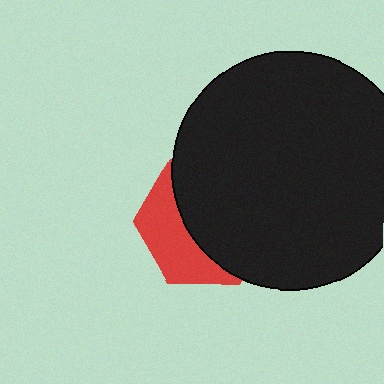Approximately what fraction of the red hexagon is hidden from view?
Roughly 63% of the red hexagon is hidden behind the black circle.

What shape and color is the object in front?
The object in front is a black circle.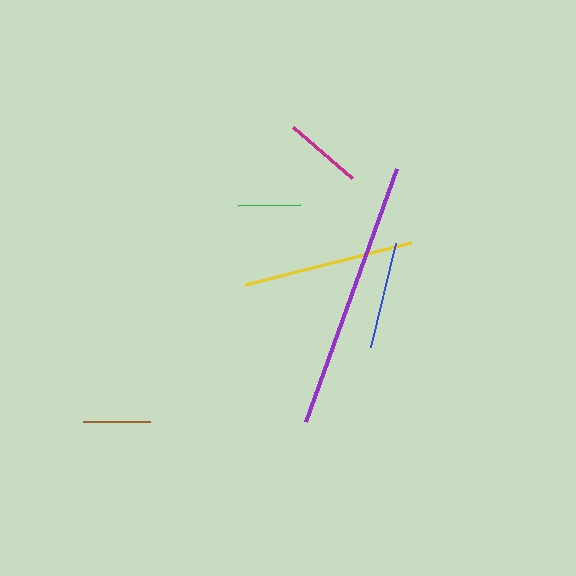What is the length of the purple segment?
The purple segment is approximately 269 pixels long.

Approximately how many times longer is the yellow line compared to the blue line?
The yellow line is approximately 1.6 times the length of the blue line.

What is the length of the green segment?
The green segment is approximately 63 pixels long.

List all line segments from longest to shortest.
From longest to shortest: purple, yellow, blue, magenta, brown, green.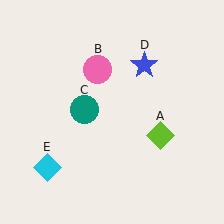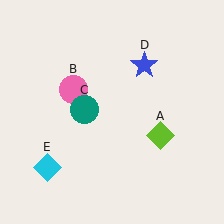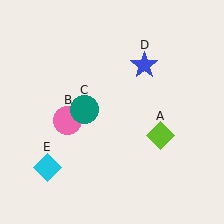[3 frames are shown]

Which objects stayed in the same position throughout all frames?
Lime diamond (object A) and teal circle (object C) and blue star (object D) and cyan diamond (object E) remained stationary.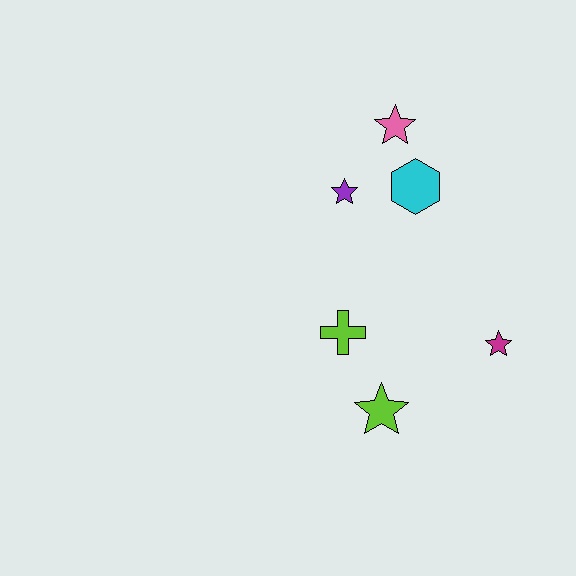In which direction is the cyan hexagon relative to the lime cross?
The cyan hexagon is above the lime cross.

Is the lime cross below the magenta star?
No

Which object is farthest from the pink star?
The lime star is farthest from the pink star.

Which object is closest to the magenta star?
The lime star is closest to the magenta star.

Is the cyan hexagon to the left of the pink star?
No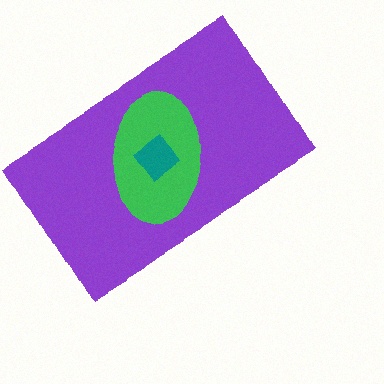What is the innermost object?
The teal diamond.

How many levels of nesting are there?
3.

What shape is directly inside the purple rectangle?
The green ellipse.